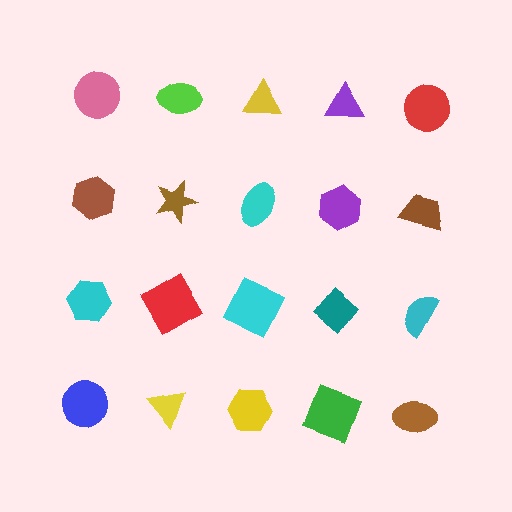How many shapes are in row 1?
5 shapes.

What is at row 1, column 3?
A yellow triangle.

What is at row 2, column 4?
A purple hexagon.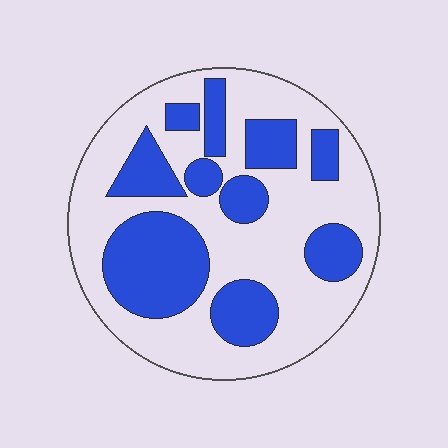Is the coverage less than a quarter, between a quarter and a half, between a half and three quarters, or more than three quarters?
Between a quarter and a half.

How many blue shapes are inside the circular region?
10.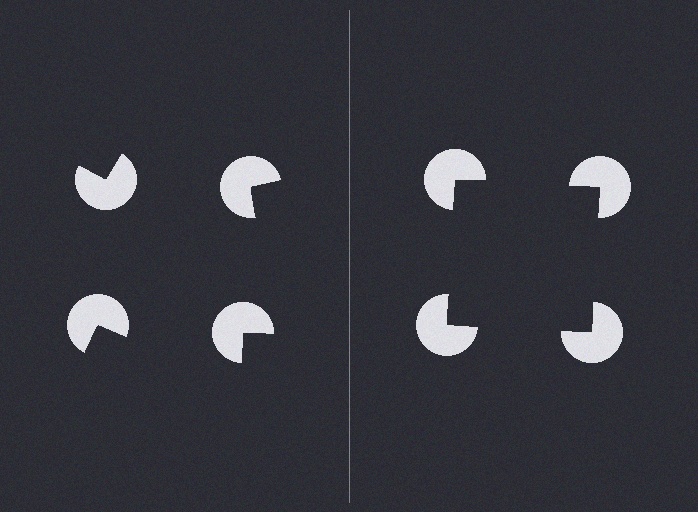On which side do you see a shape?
An illusory square appears on the right side. On the left side the wedge cuts are rotated, so no coherent shape forms.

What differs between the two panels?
The pac-man discs are positioned identically on both sides; only the wedge orientations differ. On the right they align to a square; on the left they are misaligned.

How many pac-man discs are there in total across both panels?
8 — 4 on each side.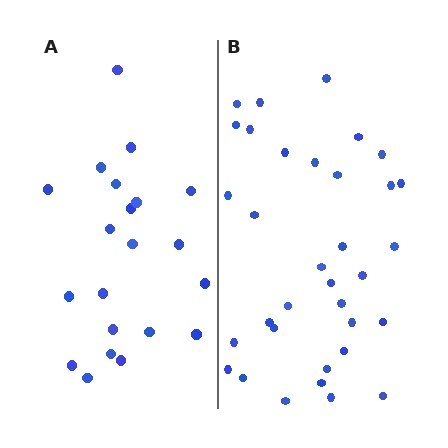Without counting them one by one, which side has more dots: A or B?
Region B (the right region) has more dots.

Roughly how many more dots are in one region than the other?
Region B has approximately 15 more dots than region A.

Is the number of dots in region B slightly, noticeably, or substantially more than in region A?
Region B has substantially more. The ratio is roughly 1.6 to 1.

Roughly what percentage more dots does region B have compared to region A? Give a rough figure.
About 60% more.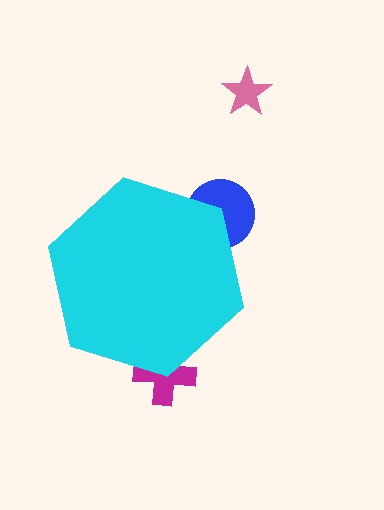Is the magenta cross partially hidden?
Yes, the magenta cross is partially hidden behind the cyan hexagon.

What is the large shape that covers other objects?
A cyan hexagon.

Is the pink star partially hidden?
No, the pink star is fully visible.